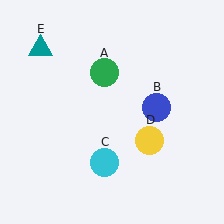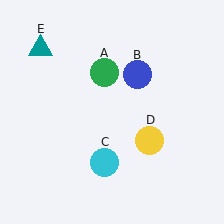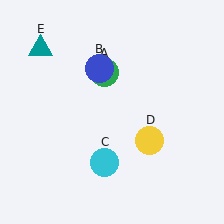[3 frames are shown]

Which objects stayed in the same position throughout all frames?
Green circle (object A) and cyan circle (object C) and yellow circle (object D) and teal triangle (object E) remained stationary.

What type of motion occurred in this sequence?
The blue circle (object B) rotated counterclockwise around the center of the scene.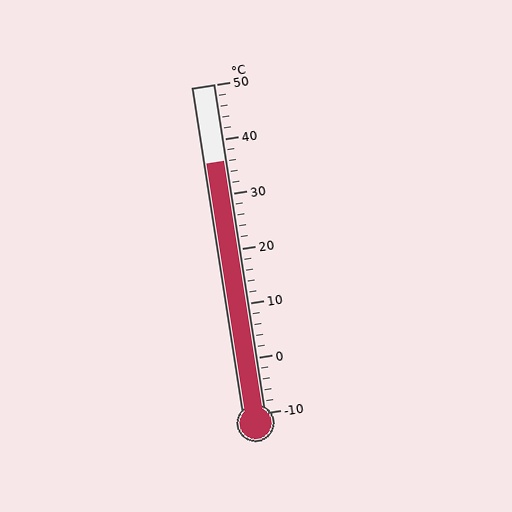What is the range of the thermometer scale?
The thermometer scale ranges from -10°C to 50°C.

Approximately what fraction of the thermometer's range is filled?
The thermometer is filled to approximately 75% of its range.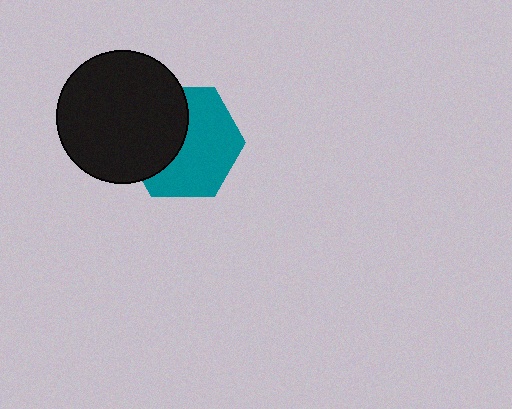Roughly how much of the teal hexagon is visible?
About half of it is visible (roughly 59%).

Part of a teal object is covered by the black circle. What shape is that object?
It is a hexagon.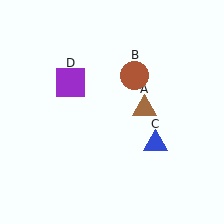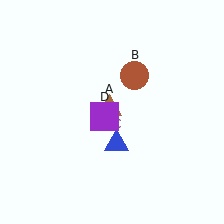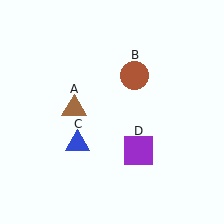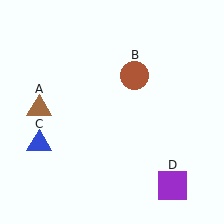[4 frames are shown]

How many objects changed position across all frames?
3 objects changed position: brown triangle (object A), blue triangle (object C), purple square (object D).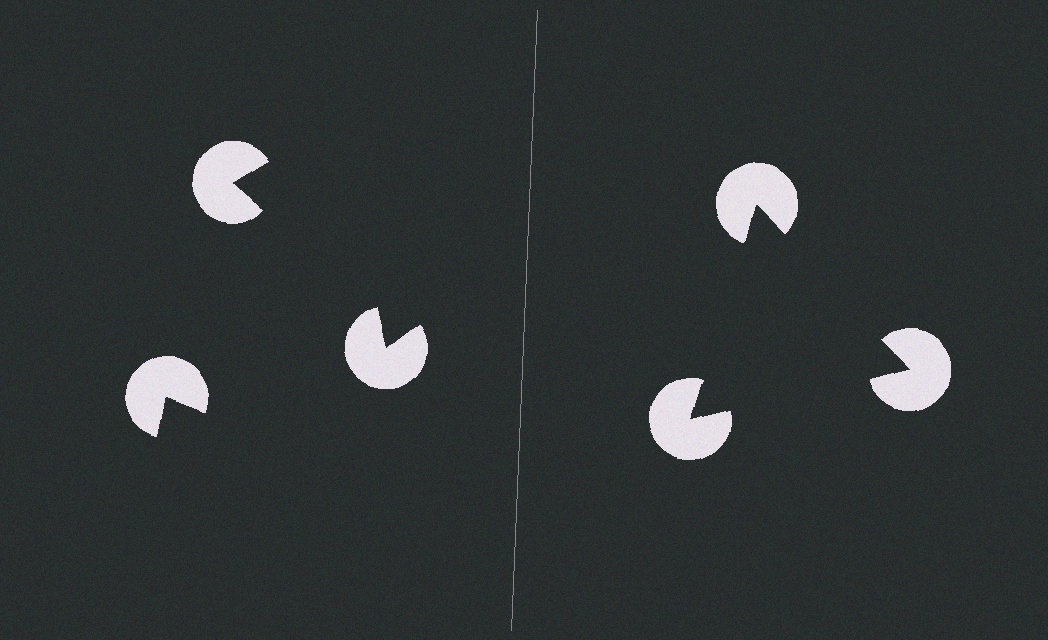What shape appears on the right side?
An illusory triangle.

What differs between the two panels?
The pac-man discs are positioned identically on both sides; only the wedge orientations differ. On the right they align to a triangle; on the left they are misaligned.